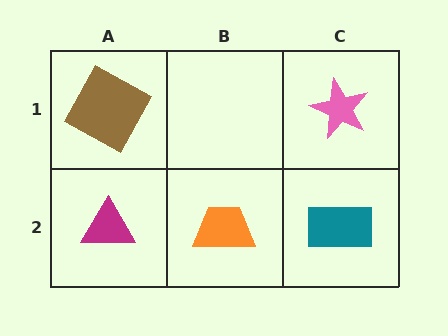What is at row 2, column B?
An orange trapezoid.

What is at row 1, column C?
A pink star.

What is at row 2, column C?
A teal rectangle.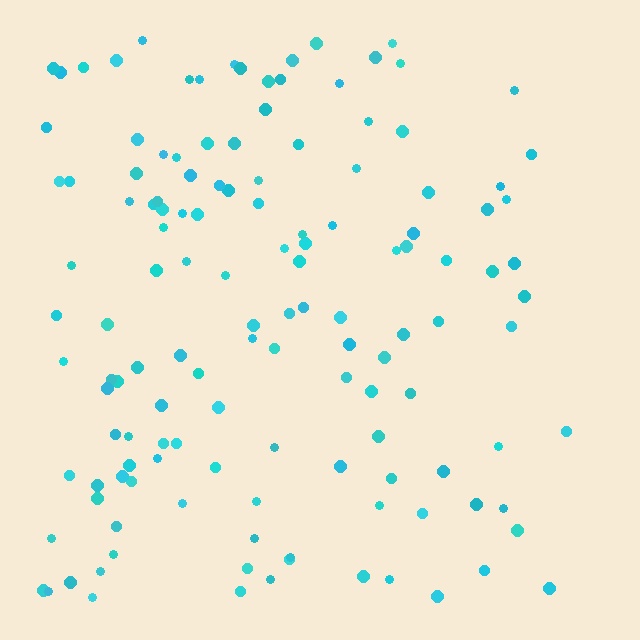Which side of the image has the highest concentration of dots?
The left.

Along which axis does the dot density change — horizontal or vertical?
Horizontal.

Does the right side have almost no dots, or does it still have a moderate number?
Still a moderate number, just noticeably fewer than the left.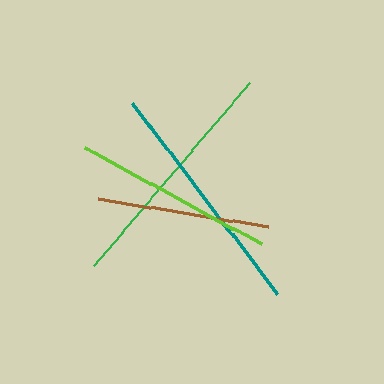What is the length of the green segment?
The green segment is approximately 240 pixels long.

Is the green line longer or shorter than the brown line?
The green line is longer than the brown line.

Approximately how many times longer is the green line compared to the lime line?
The green line is approximately 1.2 times the length of the lime line.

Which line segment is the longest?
The teal line is the longest at approximately 241 pixels.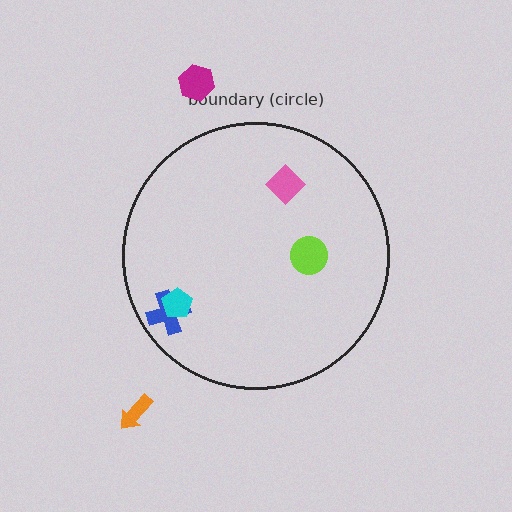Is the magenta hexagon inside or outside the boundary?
Outside.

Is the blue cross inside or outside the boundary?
Inside.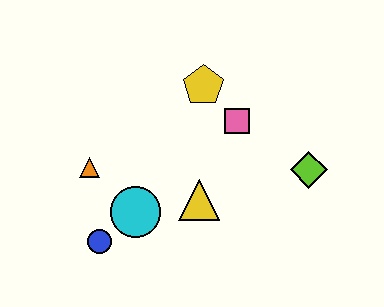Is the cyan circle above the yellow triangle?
No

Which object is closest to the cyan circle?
The blue circle is closest to the cyan circle.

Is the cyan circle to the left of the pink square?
Yes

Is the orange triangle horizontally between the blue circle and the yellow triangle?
No